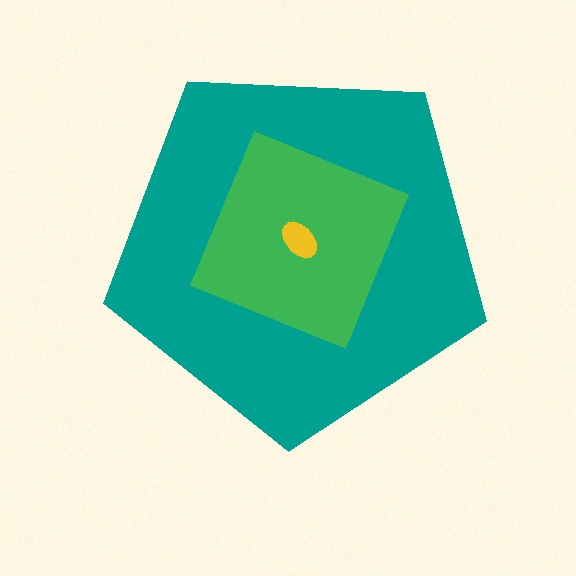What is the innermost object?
The yellow ellipse.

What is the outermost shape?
The teal pentagon.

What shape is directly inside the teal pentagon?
The green square.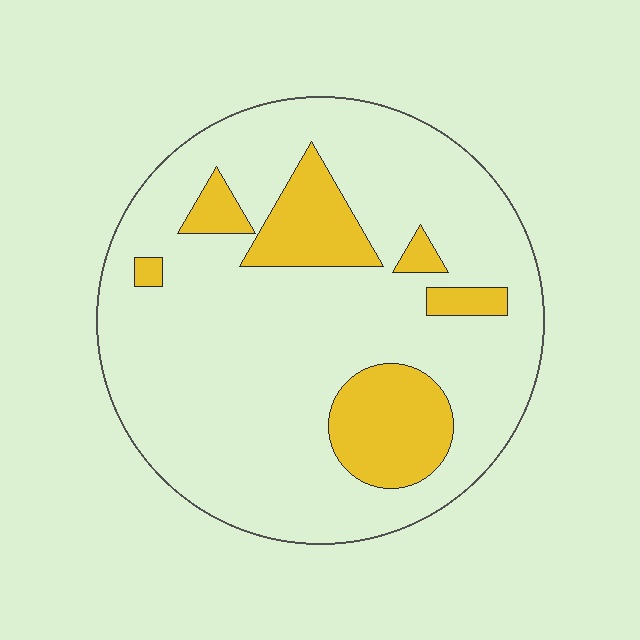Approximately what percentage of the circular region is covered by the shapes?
Approximately 20%.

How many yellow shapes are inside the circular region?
6.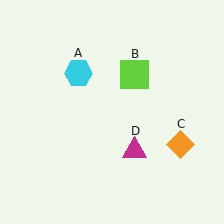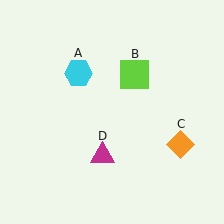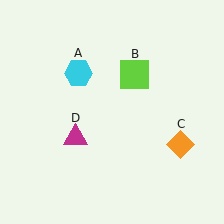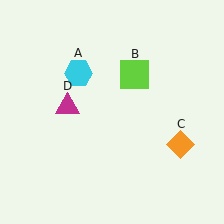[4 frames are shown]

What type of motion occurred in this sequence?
The magenta triangle (object D) rotated clockwise around the center of the scene.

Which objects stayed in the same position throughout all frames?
Cyan hexagon (object A) and lime square (object B) and orange diamond (object C) remained stationary.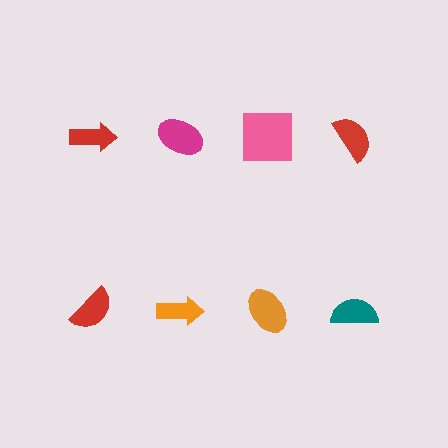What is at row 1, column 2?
A magenta ellipse.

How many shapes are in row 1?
4 shapes.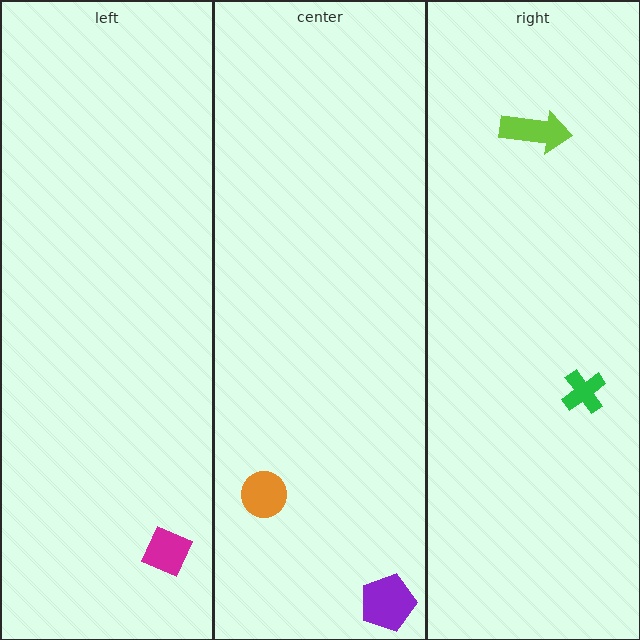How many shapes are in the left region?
1.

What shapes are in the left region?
The magenta diamond.